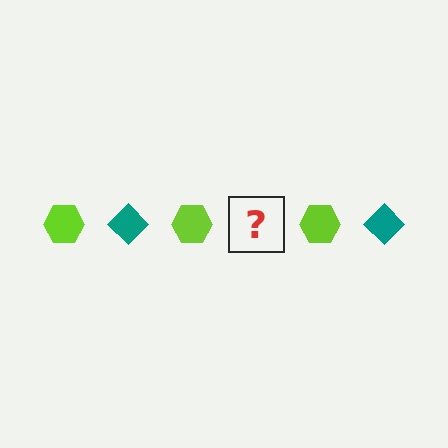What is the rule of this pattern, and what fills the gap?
The rule is that the pattern alternates between lime hexagon and teal diamond. The gap should be filled with a teal diamond.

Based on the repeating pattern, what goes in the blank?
The blank should be a teal diamond.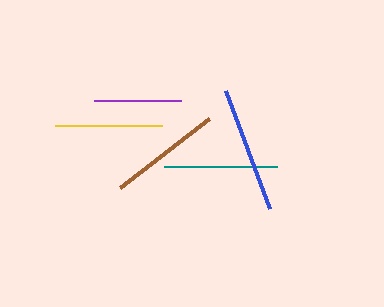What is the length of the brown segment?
The brown segment is approximately 113 pixels long.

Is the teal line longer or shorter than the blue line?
The blue line is longer than the teal line.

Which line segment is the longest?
The blue line is the longest at approximately 126 pixels.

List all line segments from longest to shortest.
From longest to shortest: blue, teal, brown, yellow, purple.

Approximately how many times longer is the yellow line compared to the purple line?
The yellow line is approximately 1.2 times the length of the purple line.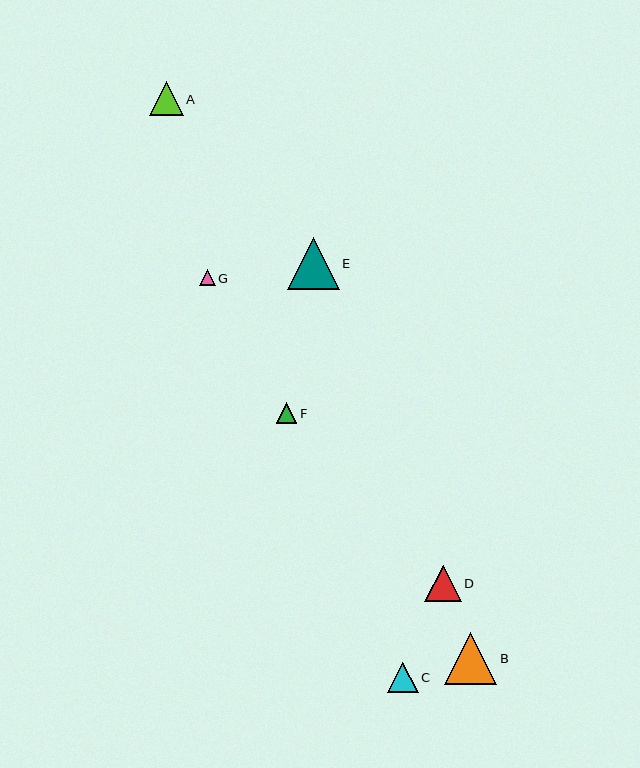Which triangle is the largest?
Triangle E is the largest with a size of approximately 52 pixels.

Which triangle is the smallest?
Triangle G is the smallest with a size of approximately 16 pixels.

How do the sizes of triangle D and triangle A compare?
Triangle D and triangle A are approximately the same size.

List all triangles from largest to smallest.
From largest to smallest: E, B, D, A, C, F, G.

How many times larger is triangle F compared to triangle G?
Triangle F is approximately 1.3 times the size of triangle G.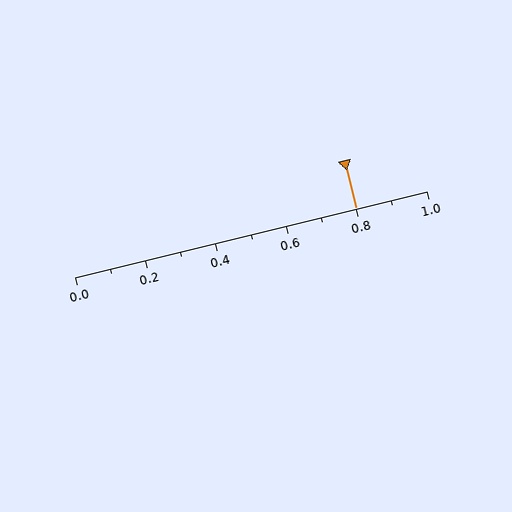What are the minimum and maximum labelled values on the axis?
The axis runs from 0.0 to 1.0.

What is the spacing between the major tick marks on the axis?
The major ticks are spaced 0.2 apart.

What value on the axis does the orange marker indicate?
The marker indicates approximately 0.8.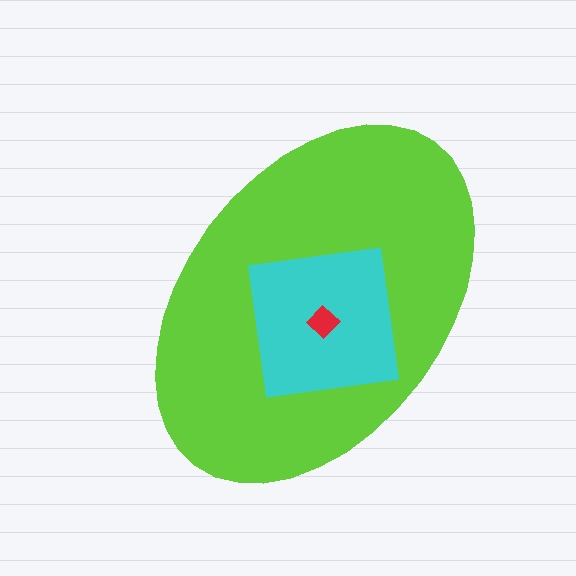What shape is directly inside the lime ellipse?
The cyan square.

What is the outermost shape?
The lime ellipse.